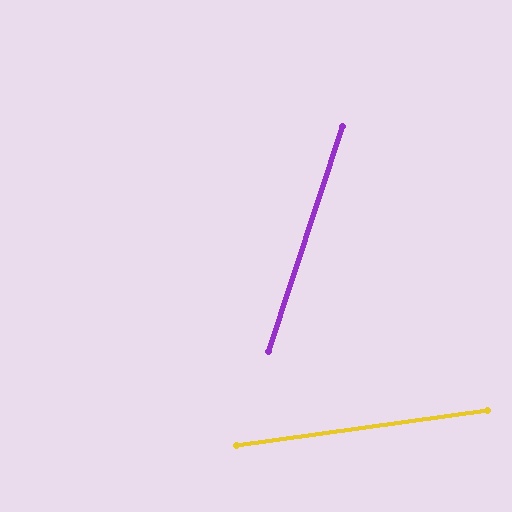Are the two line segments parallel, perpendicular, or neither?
Neither parallel nor perpendicular — they differ by about 64°.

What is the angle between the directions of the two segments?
Approximately 64 degrees.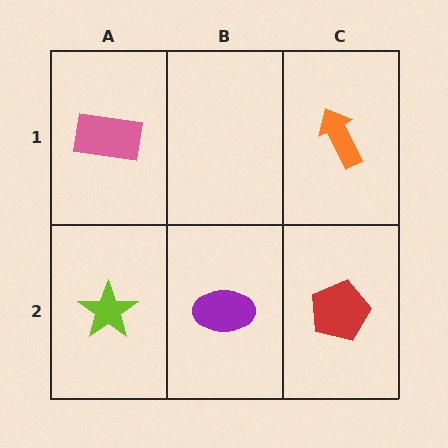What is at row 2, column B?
A purple ellipse.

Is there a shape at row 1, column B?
No, that cell is empty.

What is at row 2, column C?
A red pentagon.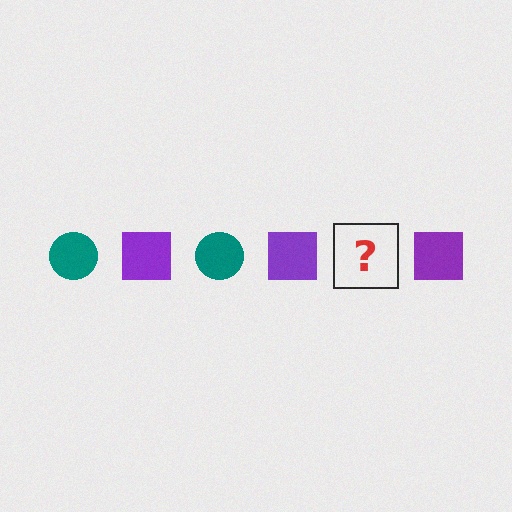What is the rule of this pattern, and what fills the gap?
The rule is that the pattern alternates between teal circle and purple square. The gap should be filled with a teal circle.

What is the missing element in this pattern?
The missing element is a teal circle.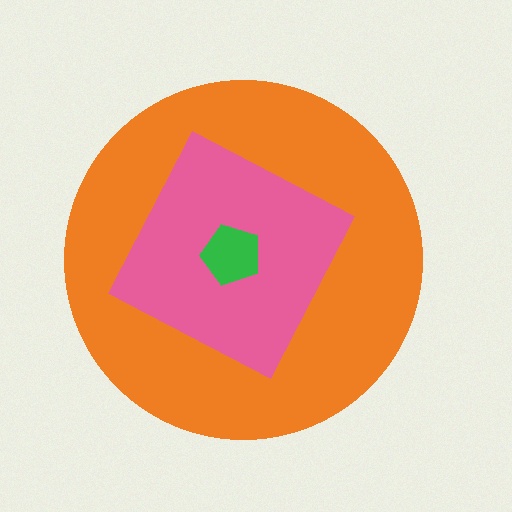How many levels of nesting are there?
3.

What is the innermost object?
The green pentagon.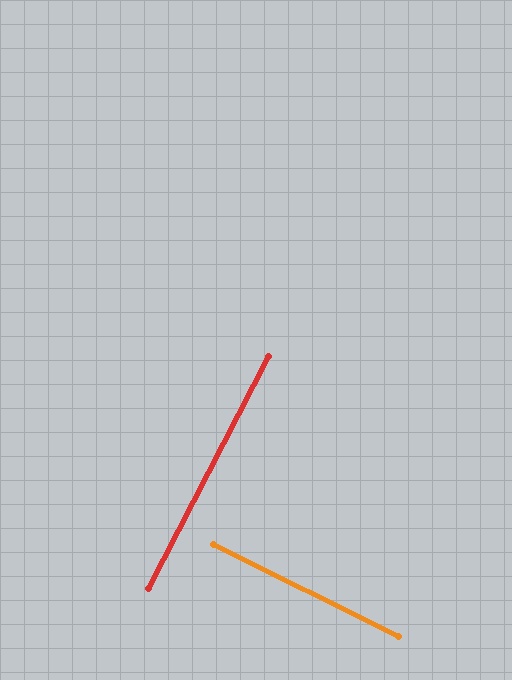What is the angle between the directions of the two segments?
Approximately 89 degrees.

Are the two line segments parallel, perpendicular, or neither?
Perpendicular — they meet at approximately 89°.